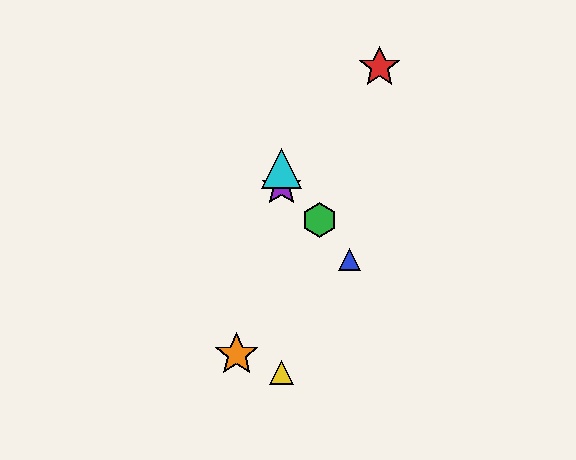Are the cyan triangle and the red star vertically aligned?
No, the cyan triangle is at x≈282 and the red star is at x≈380.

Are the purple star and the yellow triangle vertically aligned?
Yes, both are at x≈282.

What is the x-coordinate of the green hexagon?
The green hexagon is at x≈319.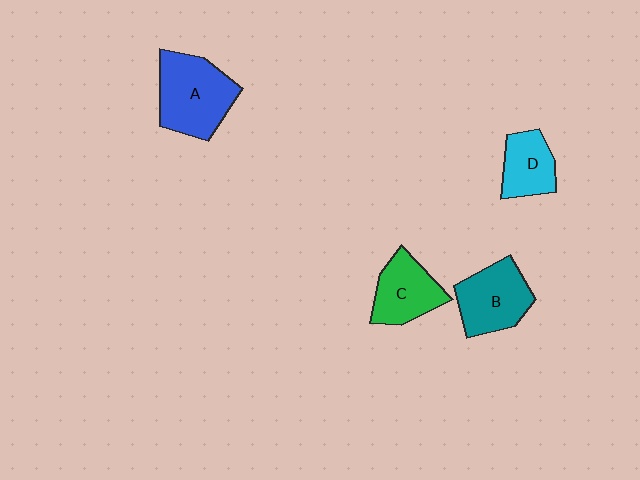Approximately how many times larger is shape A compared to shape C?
Approximately 1.4 times.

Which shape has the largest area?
Shape A (blue).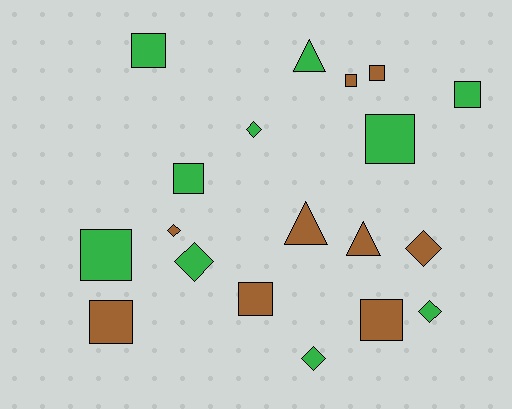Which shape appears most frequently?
Square, with 10 objects.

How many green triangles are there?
There is 1 green triangle.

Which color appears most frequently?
Green, with 10 objects.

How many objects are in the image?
There are 19 objects.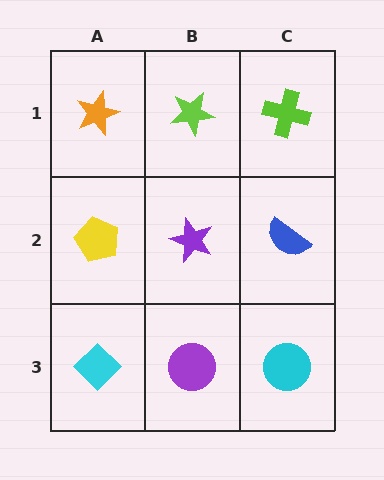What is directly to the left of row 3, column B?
A cyan diamond.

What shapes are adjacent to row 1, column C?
A blue semicircle (row 2, column C), a lime star (row 1, column B).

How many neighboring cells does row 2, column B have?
4.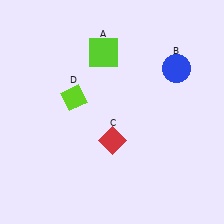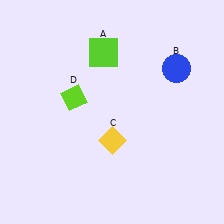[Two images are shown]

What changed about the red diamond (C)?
In Image 1, C is red. In Image 2, it changed to yellow.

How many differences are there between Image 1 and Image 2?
There is 1 difference between the two images.